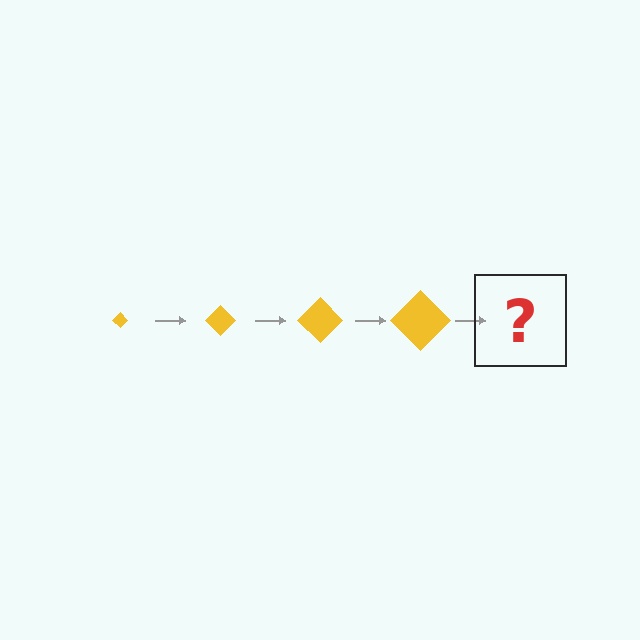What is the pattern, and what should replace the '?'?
The pattern is that the diamond gets progressively larger each step. The '?' should be a yellow diamond, larger than the previous one.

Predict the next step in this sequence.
The next step is a yellow diamond, larger than the previous one.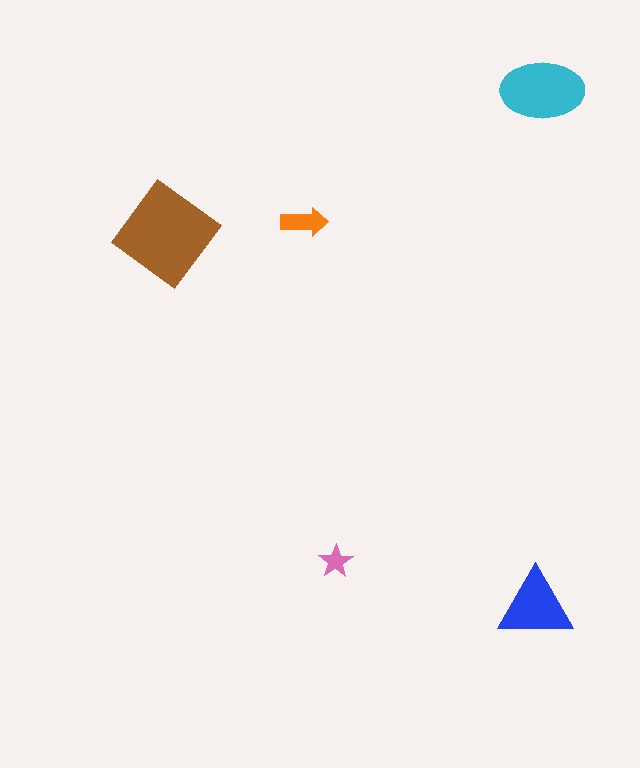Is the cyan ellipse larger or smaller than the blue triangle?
Larger.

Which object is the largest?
The brown diamond.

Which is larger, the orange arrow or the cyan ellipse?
The cyan ellipse.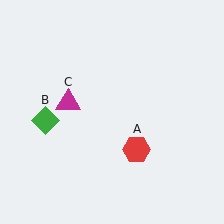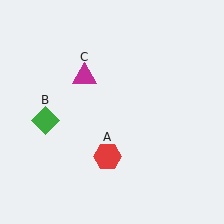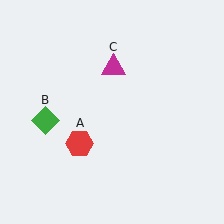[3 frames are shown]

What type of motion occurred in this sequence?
The red hexagon (object A), magenta triangle (object C) rotated clockwise around the center of the scene.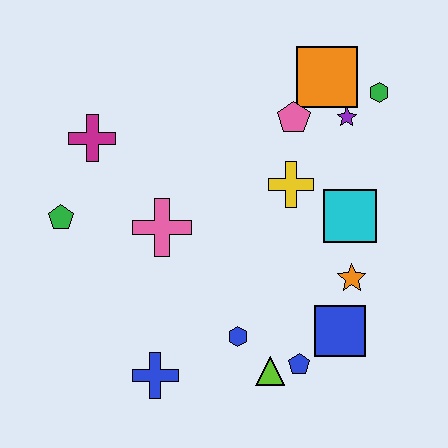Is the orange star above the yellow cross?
No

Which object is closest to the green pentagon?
The magenta cross is closest to the green pentagon.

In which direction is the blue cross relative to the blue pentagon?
The blue cross is to the left of the blue pentagon.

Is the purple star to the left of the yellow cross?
No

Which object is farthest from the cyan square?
The green pentagon is farthest from the cyan square.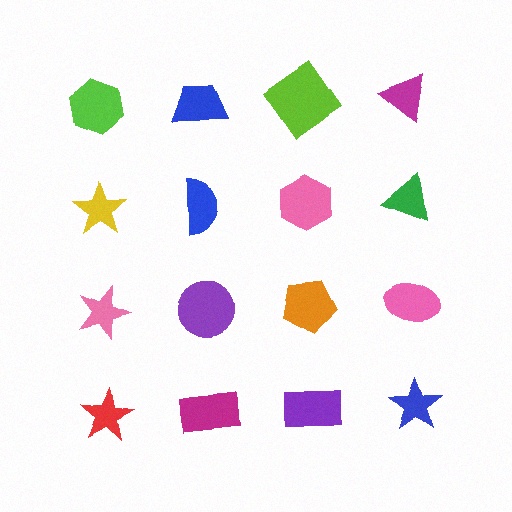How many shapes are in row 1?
4 shapes.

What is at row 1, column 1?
A lime hexagon.